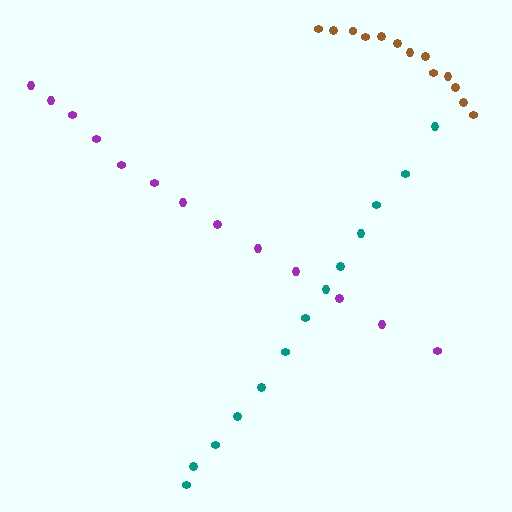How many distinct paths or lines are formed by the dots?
There are 3 distinct paths.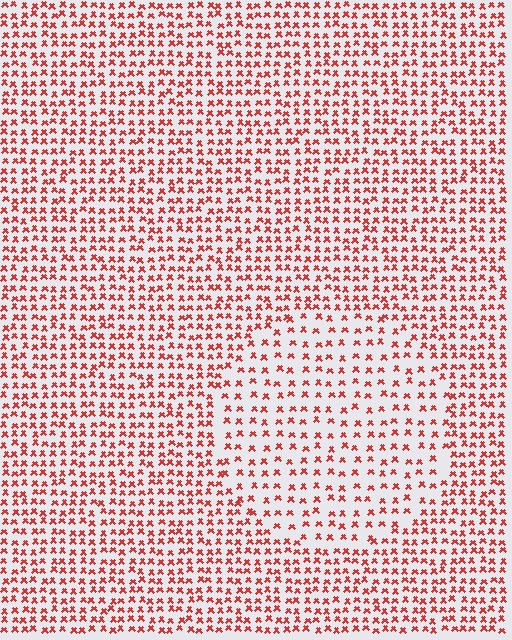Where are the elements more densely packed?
The elements are more densely packed outside the circle boundary.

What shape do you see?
I see a circle.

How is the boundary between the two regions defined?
The boundary is defined by a change in element density (approximately 1.8x ratio). All elements are the same color, size, and shape.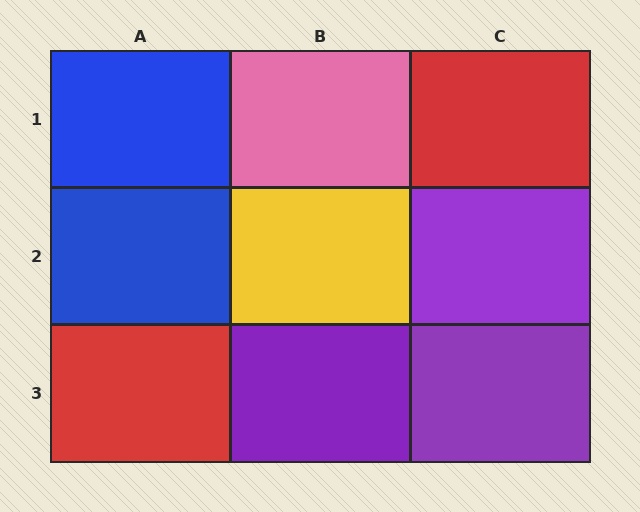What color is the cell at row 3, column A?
Red.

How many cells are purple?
3 cells are purple.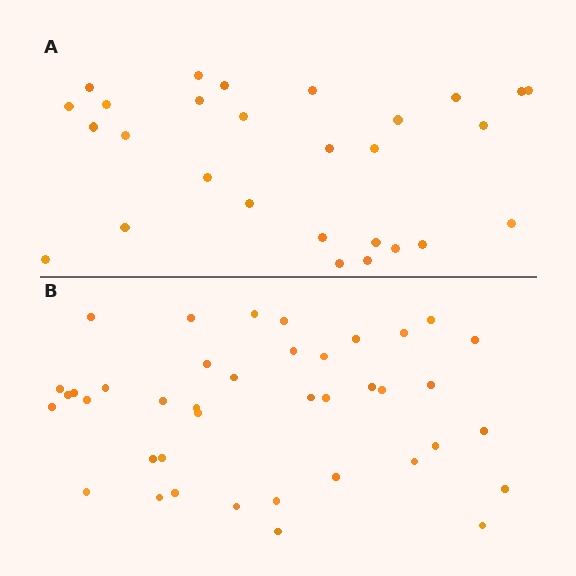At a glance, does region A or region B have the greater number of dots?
Region B (the bottom region) has more dots.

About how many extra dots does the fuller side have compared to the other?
Region B has roughly 12 or so more dots than region A.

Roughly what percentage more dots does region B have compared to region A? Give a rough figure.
About 45% more.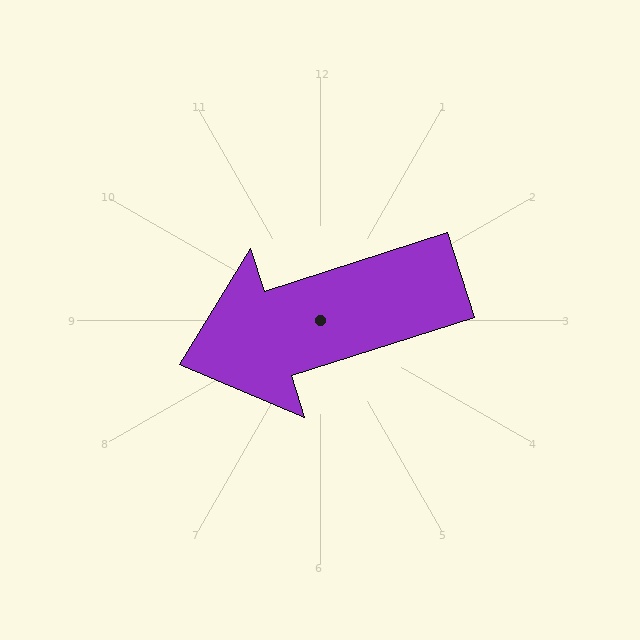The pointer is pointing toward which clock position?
Roughly 8 o'clock.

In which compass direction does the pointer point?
West.